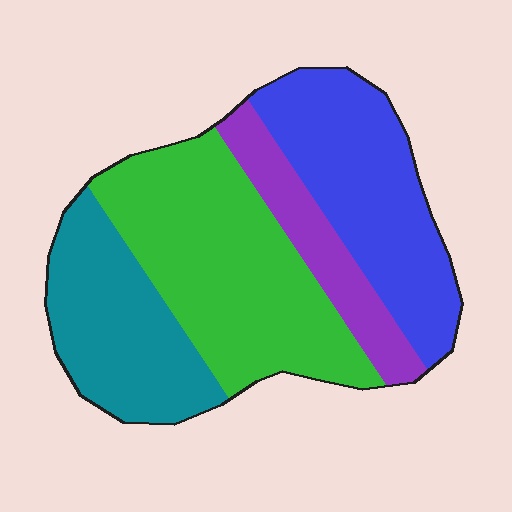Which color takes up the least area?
Purple, at roughly 15%.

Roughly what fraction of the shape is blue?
Blue covers 28% of the shape.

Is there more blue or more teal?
Blue.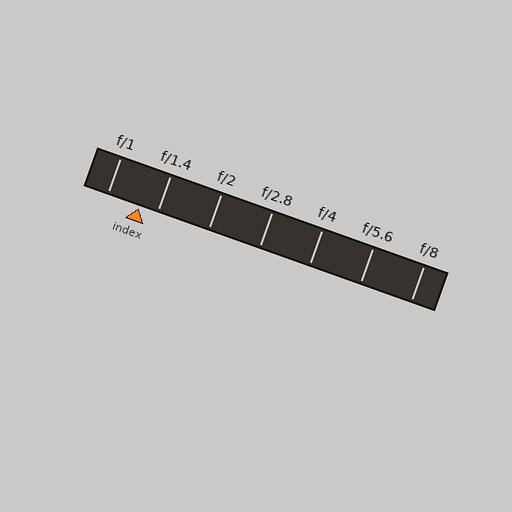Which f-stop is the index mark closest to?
The index mark is closest to f/1.4.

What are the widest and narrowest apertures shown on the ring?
The widest aperture shown is f/1 and the narrowest is f/8.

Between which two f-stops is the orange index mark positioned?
The index mark is between f/1 and f/1.4.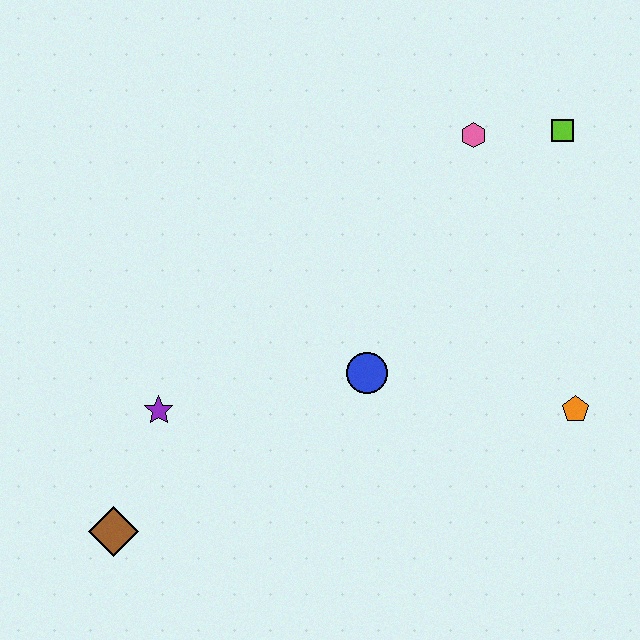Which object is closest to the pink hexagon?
The lime square is closest to the pink hexagon.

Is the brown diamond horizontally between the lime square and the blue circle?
No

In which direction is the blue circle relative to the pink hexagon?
The blue circle is below the pink hexagon.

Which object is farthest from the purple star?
The lime square is farthest from the purple star.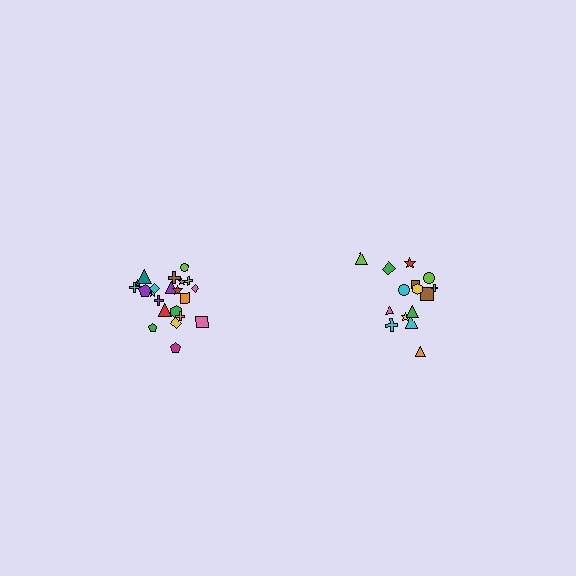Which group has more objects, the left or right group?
The left group.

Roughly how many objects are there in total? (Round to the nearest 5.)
Roughly 35 objects in total.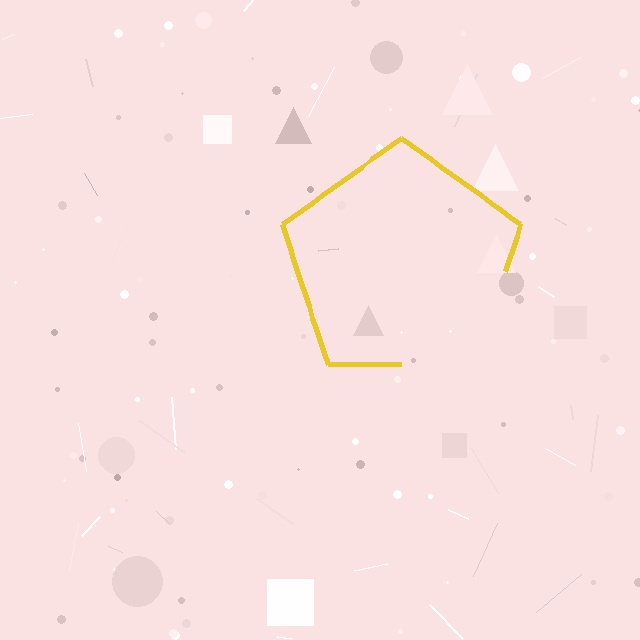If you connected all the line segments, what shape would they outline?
They would outline a pentagon.